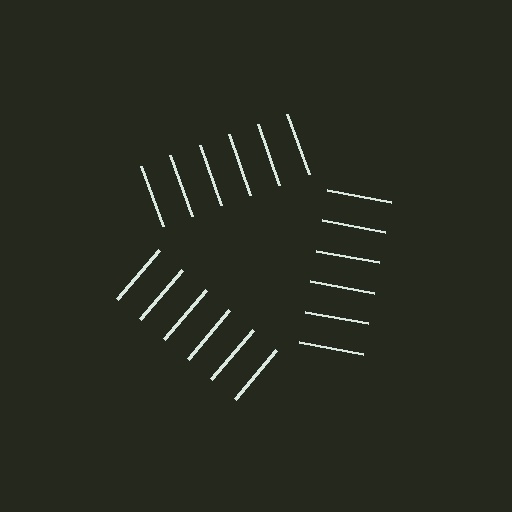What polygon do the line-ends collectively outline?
An illusory triangle — the line segments terminate on its edges but no continuous stroke is drawn.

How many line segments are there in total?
18 — 6 along each of the 3 edges.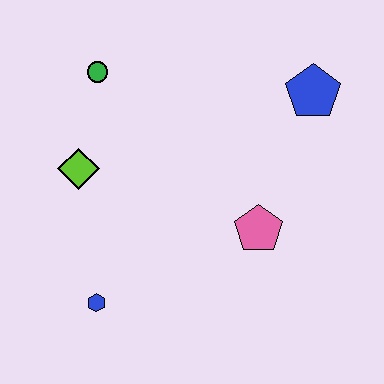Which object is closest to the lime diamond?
The green circle is closest to the lime diamond.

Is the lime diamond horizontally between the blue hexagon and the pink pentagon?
No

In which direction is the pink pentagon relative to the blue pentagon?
The pink pentagon is below the blue pentagon.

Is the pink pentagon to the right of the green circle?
Yes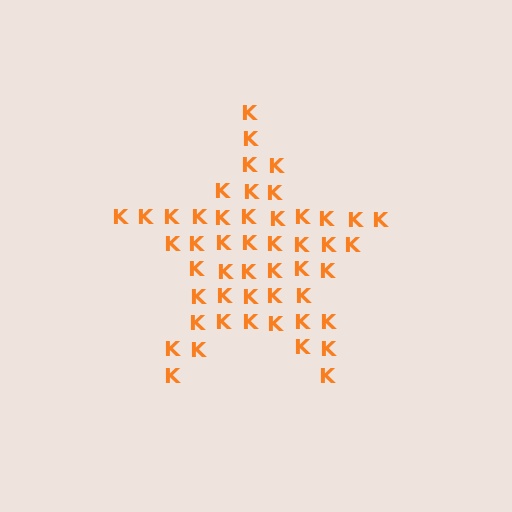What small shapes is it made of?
It is made of small letter K's.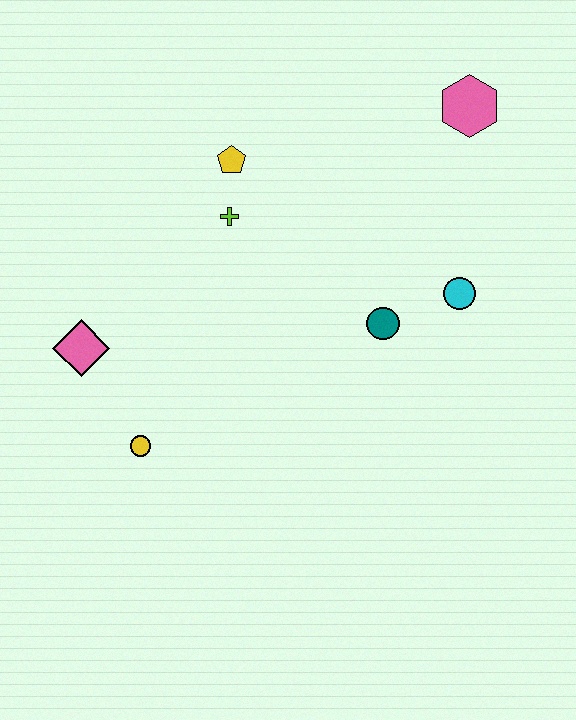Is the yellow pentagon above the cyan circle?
Yes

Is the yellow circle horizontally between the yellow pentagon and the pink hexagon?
No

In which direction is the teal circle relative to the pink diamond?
The teal circle is to the right of the pink diamond.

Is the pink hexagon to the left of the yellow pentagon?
No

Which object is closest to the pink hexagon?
The cyan circle is closest to the pink hexagon.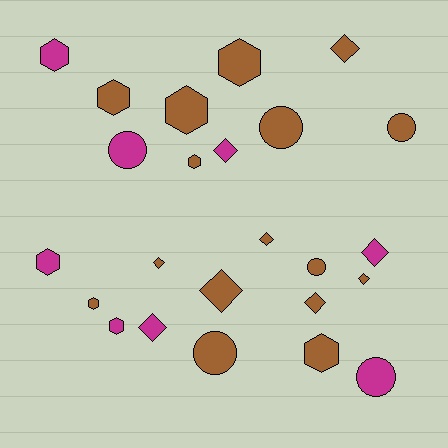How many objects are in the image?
There are 24 objects.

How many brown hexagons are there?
There are 6 brown hexagons.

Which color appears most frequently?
Brown, with 16 objects.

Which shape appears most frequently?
Hexagon, with 9 objects.